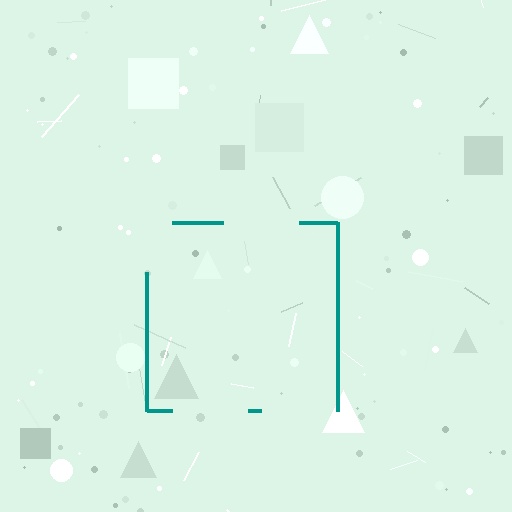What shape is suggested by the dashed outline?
The dashed outline suggests a square.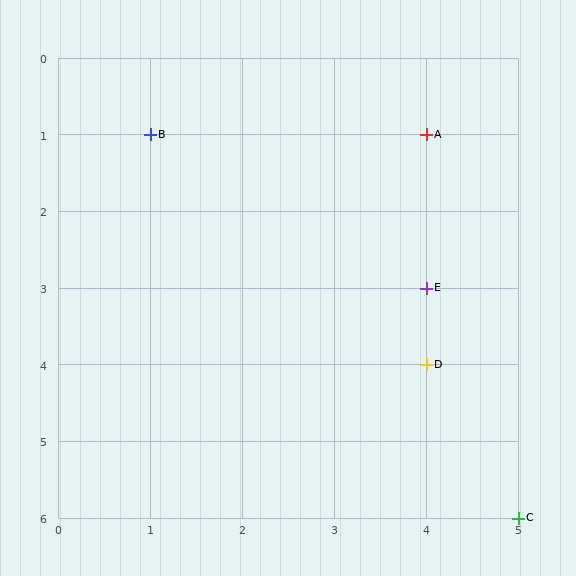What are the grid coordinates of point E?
Point E is at grid coordinates (4, 3).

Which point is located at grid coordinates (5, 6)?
Point C is at (5, 6).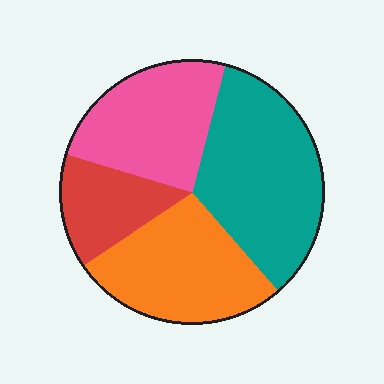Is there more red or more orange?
Orange.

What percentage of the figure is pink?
Pink covers about 25% of the figure.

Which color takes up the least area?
Red, at roughly 15%.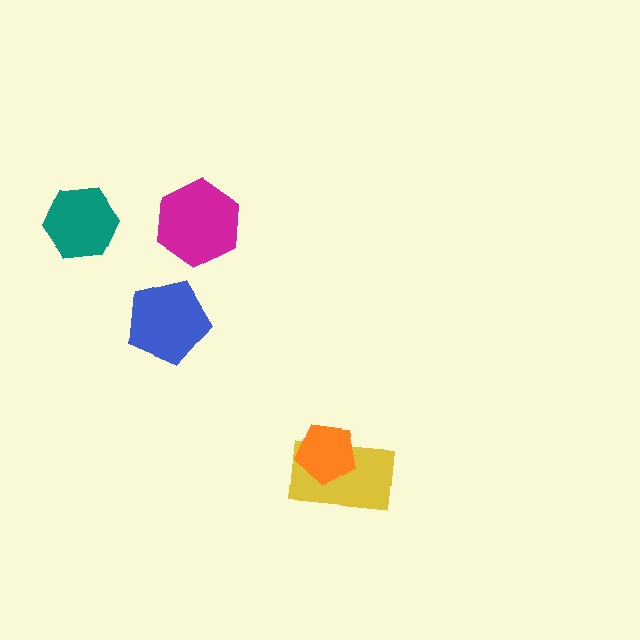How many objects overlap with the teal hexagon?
0 objects overlap with the teal hexagon.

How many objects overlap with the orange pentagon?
1 object overlaps with the orange pentagon.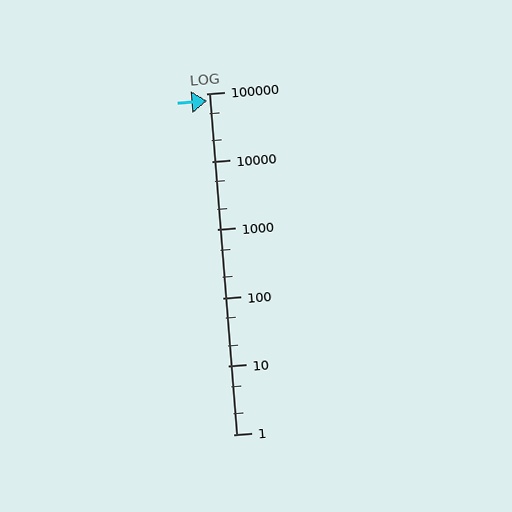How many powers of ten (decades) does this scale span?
The scale spans 5 decades, from 1 to 100000.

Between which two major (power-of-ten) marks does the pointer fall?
The pointer is between 10000 and 100000.